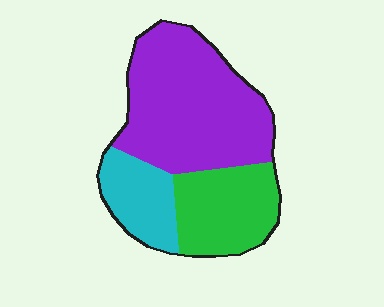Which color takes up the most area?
Purple, at roughly 55%.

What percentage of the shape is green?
Green takes up between a quarter and a half of the shape.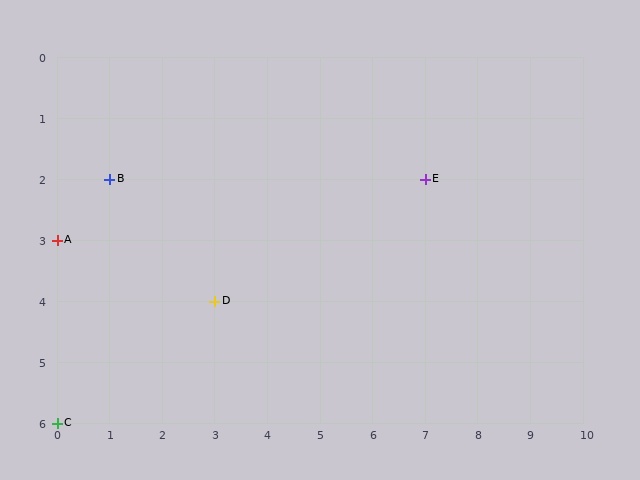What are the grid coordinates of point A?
Point A is at grid coordinates (0, 3).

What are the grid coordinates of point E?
Point E is at grid coordinates (7, 2).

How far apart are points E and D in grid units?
Points E and D are 4 columns and 2 rows apart (about 4.5 grid units diagonally).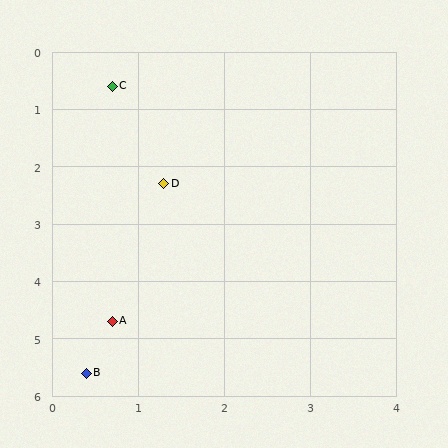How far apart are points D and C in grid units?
Points D and C are about 1.8 grid units apart.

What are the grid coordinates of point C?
Point C is at approximately (0.7, 0.6).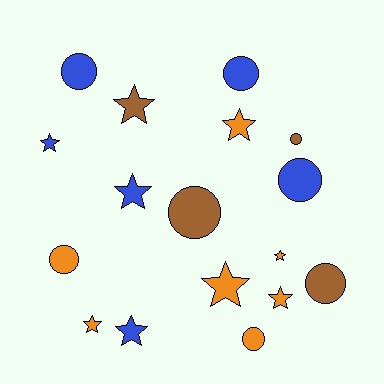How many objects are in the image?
There are 17 objects.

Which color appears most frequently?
Orange, with 7 objects.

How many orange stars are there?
There are 5 orange stars.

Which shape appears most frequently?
Star, with 9 objects.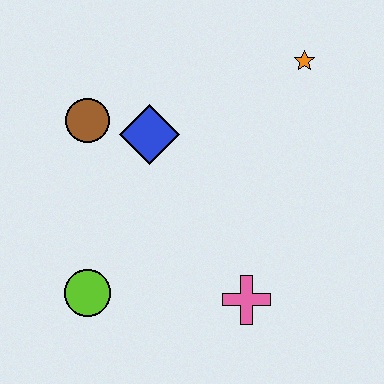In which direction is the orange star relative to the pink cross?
The orange star is above the pink cross.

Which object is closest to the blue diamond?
The brown circle is closest to the blue diamond.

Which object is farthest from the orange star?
The lime circle is farthest from the orange star.